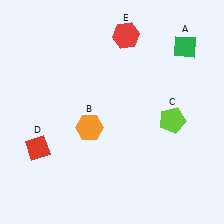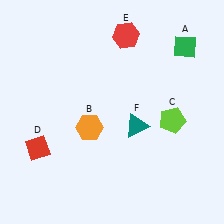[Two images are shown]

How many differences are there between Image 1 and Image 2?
There is 1 difference between the two images.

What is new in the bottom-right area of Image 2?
A teal triangle (F) was added in the bottom-right area of Image 2.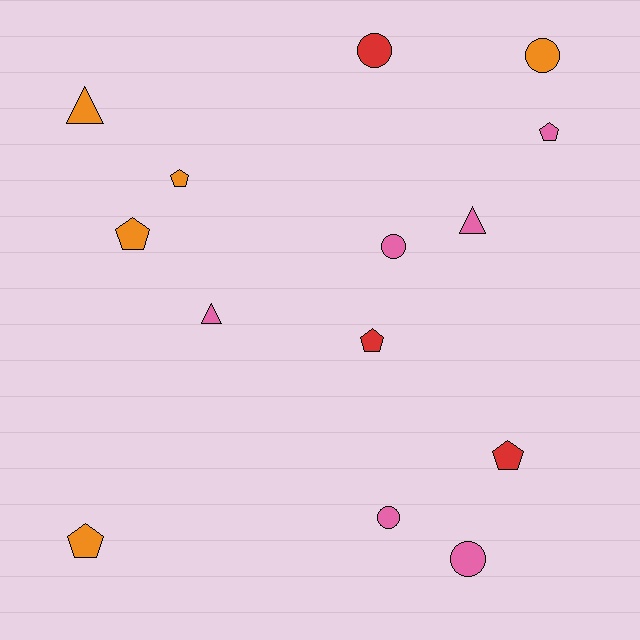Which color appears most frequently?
Pink, with 6 objects.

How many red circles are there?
There is 1 red circle.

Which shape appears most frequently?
Pentagon, with 6 objects.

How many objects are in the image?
There are 14 objects.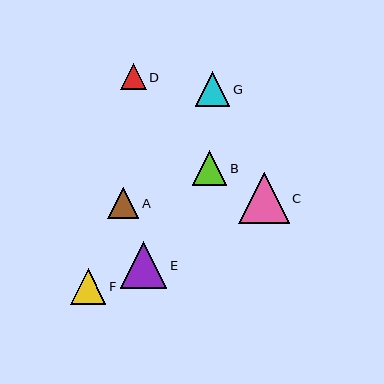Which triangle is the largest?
Triangle C is the largest with a size of approximately 50 pixels.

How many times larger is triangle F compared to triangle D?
Triangle F is approximately 1.4 times the size of triangle D.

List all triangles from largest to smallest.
From largest to smallest: C, E, F, G, B, A, D.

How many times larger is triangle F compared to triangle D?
Triangle F is approximately 1.4 times the size of triangle D.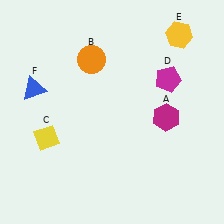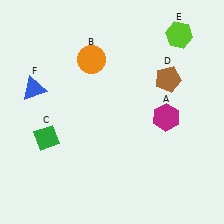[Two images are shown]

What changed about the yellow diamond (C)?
In Image 1, C is yellow. In Image 2, it changed to green.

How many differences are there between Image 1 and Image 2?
There are 3 differences between the two images.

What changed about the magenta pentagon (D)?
In Image 1, D is magenta. In Image 2, it changed to brown.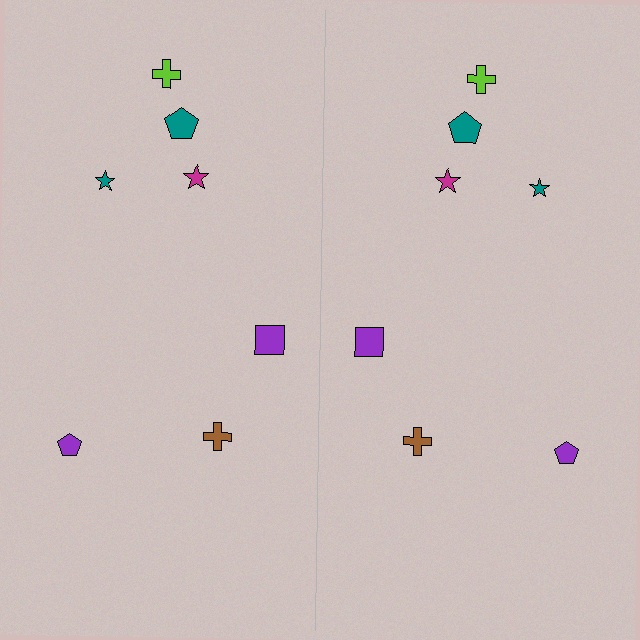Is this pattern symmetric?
Yes, this pattern has bilateral (reflection) symmetry.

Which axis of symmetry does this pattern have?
The pattern has a vertical axis of symmetry running through the center of the image.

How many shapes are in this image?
There are 14 shapes in this image.